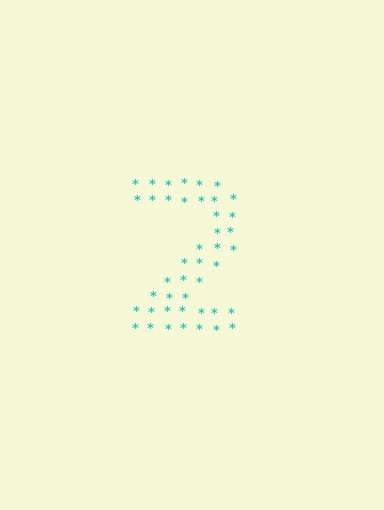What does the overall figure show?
The overall figure shows the digit 2.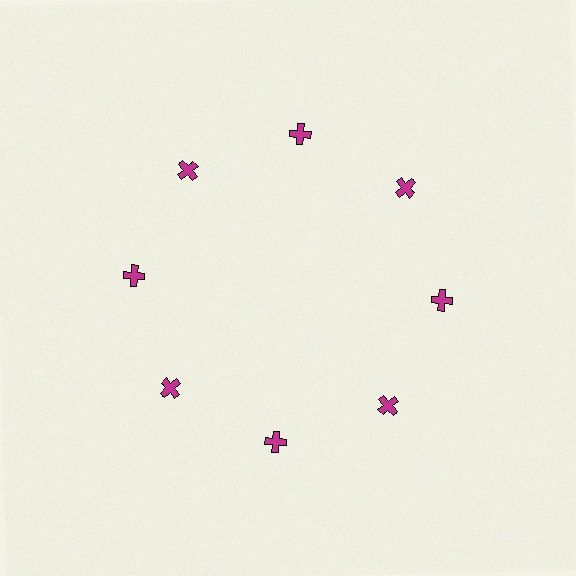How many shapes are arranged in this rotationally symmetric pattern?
There are 8 shapes, arranged in 8 groups of 1.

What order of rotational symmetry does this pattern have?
This pattern has 8-fold rotational symmetry.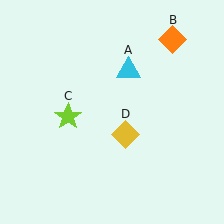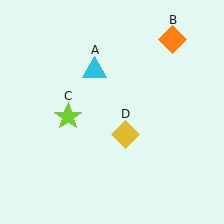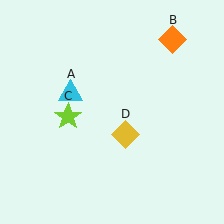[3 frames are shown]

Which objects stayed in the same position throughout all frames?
Orange diamond (object B) and lime star (object C) and yellow diamond (object D) remained stationary.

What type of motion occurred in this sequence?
The cyan triangle (object A) rotated counterclockwise around the center of the scene.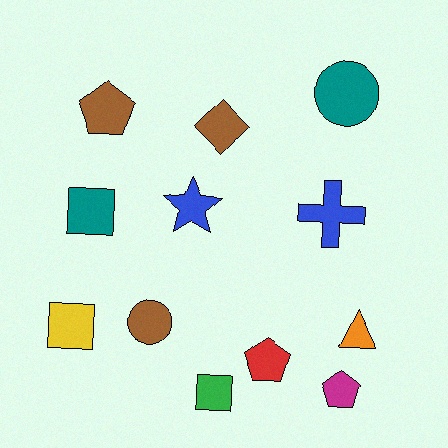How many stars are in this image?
There is 1 star.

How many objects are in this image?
There are 12 objects.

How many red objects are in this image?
There is 1 red object.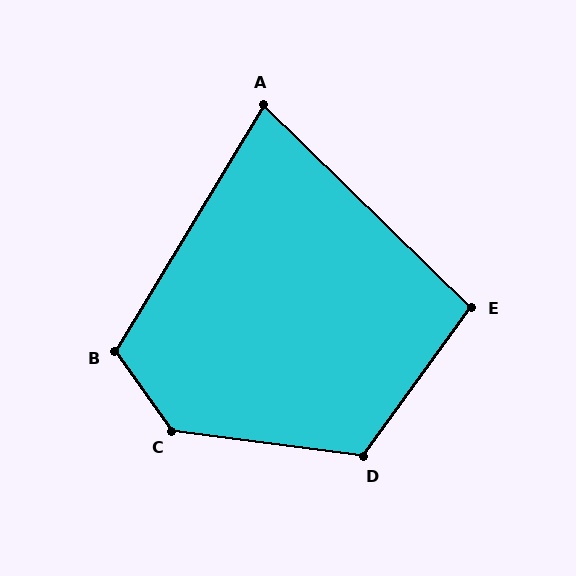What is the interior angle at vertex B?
Approximately 113 degrees (obtuse).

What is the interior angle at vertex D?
Approximately 118 degrees (obtuse).